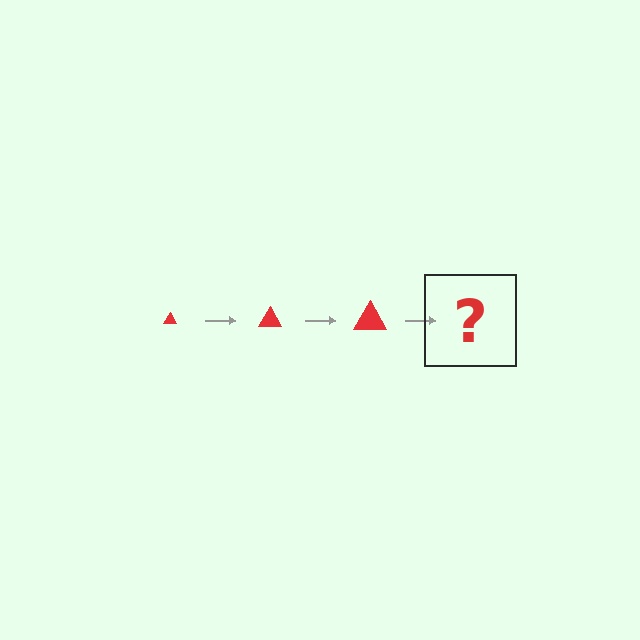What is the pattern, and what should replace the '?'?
The pattern is that the triangle gets progressively larger each step. The '?' should be a red triangle, larger than the previous one.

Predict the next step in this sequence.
The next step is a red triangle, larger than the previous one.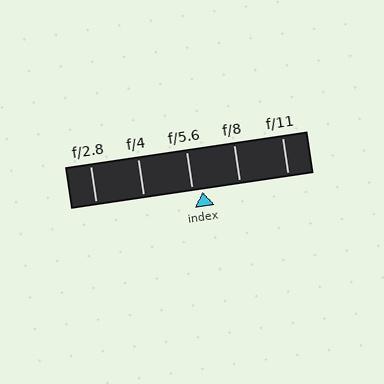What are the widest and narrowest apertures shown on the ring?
The widest aperture shown is f/2.8 and the narrowest is f/11.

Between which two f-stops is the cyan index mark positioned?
The index mark is between f/5.6 and f/8.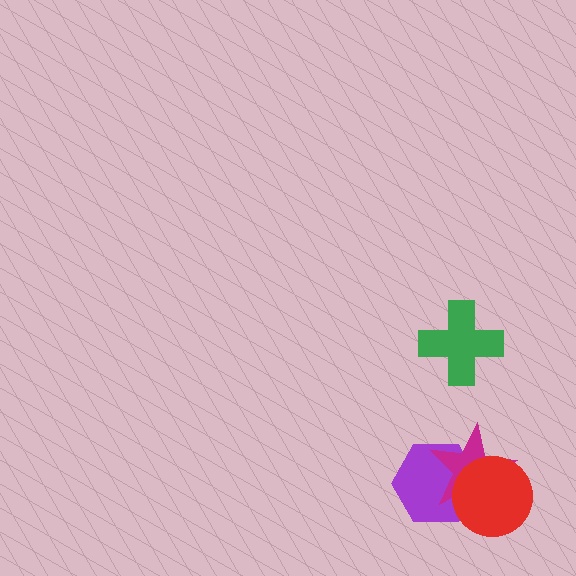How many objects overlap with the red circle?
2 objects overlap with the red circle.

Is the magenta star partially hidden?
Yes, it is partially covered by another shape.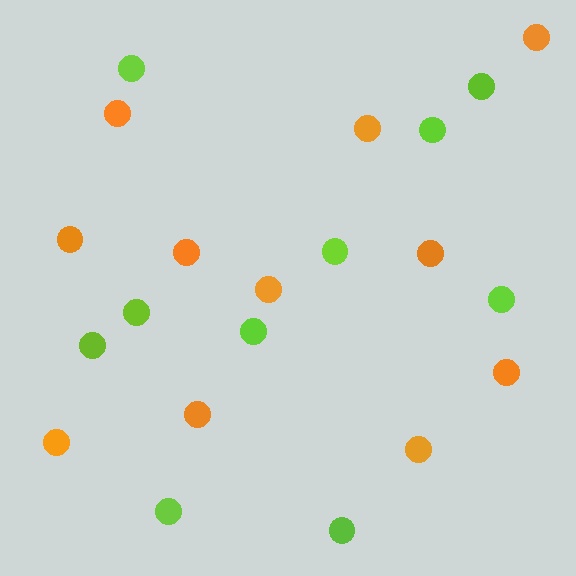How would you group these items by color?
There are 2 groups: one group of orange circles (11) and one group of lime circles (10).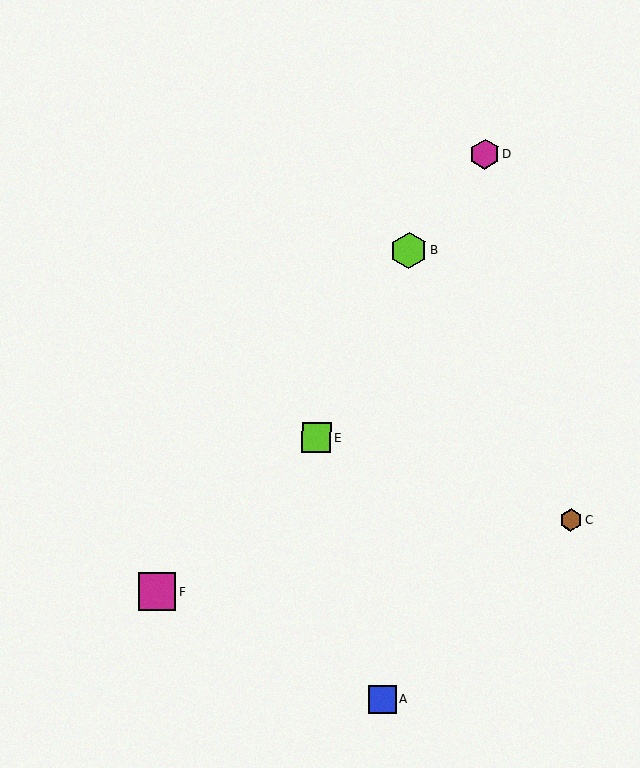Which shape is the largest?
The magenta square (labeled F) is the largest.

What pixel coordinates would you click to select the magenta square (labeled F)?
Click at (157, 592) to select the magenta square F.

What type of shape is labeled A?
Shape A is a blue square.